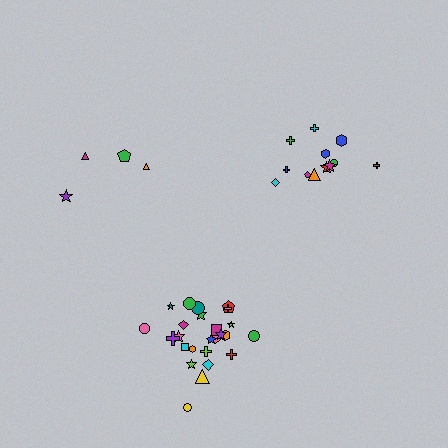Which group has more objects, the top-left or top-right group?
The top-right group.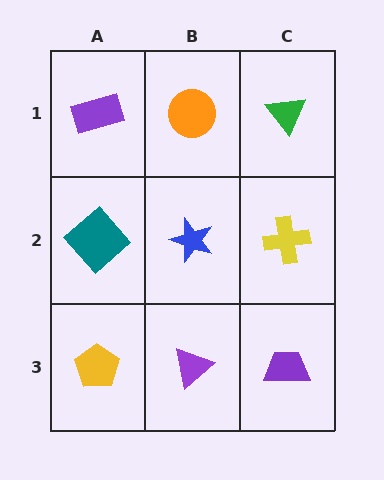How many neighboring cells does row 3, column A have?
2.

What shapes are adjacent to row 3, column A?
A teal diamond (row 2, column A), a purple triangle (row 3, column B).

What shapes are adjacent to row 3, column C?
A yellow cross (row 2, column C), a purple triangle (row 3, column B).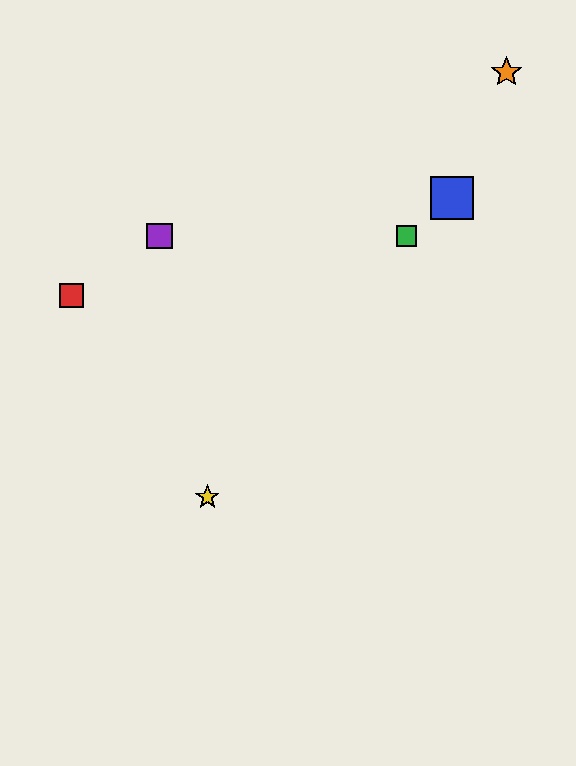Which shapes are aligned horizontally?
The green square, the purple square are aligned horizontally.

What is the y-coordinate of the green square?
The green square is at y≈236.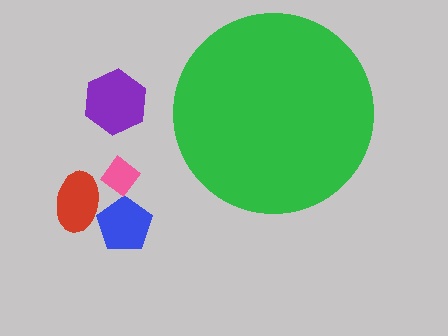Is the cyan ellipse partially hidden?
Yes, the cyan ellipse is partially hidden behind the green circle.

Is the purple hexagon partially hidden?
No, the purple hexagon is fully visible.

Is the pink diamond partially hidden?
No, the pink diamond is fully visible.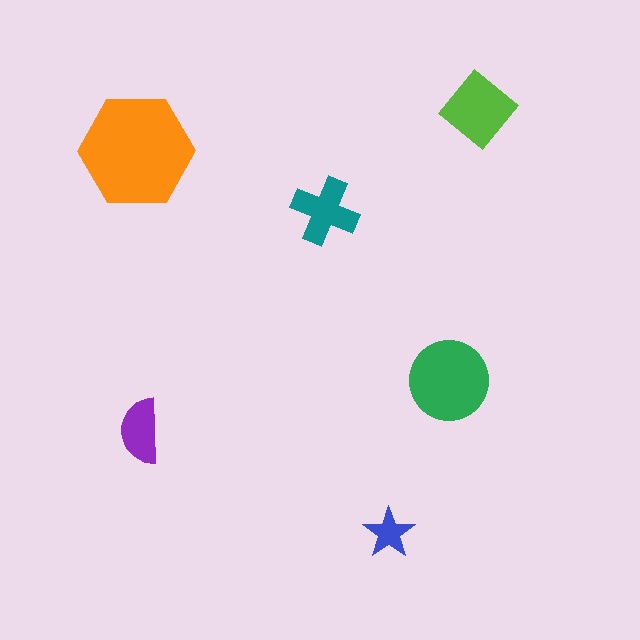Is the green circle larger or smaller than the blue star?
Larger.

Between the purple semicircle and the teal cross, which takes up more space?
The teal cross.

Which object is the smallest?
The blue star.